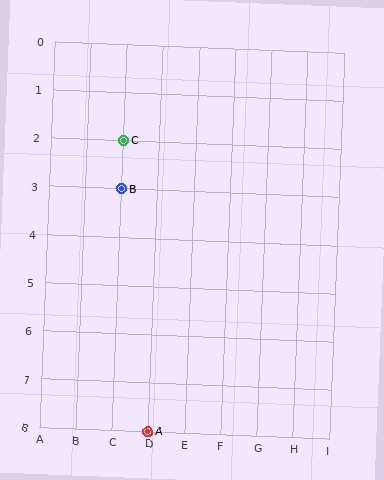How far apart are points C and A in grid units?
Points C and A are 1 column and 6 rows apart (about 6.1 grid units diagonally).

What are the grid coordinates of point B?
Point B is at grid coordinates (C, 3).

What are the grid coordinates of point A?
Point A is at grid coordinates (D, 8).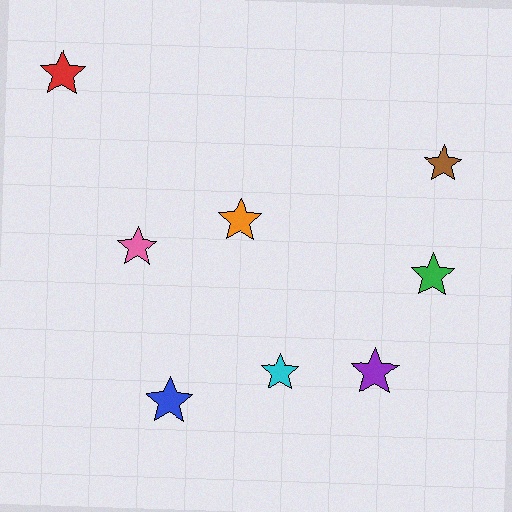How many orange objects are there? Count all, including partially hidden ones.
There is 1 orange object.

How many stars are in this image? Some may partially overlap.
There are 8 stars.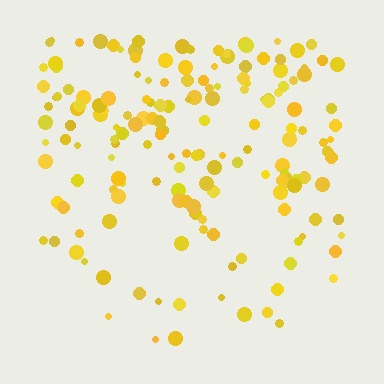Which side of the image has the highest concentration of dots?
The top.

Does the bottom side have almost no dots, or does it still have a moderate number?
Still a moderate number, just noticeably fewer than the top.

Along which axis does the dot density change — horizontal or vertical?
Vertical.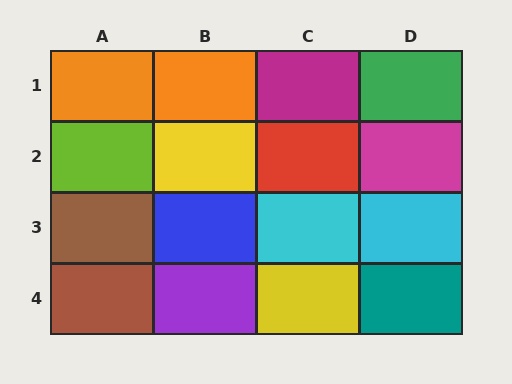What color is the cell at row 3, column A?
Brown.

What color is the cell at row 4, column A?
Brown.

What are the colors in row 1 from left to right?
Orange, orange, magenta, green.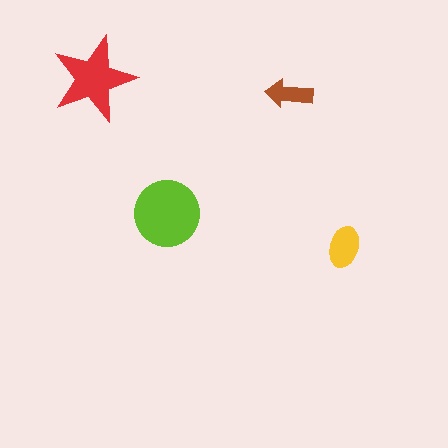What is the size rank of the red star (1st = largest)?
2nd.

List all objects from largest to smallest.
The lime circle, the red star, the yellow ellipse, the brown arrow.